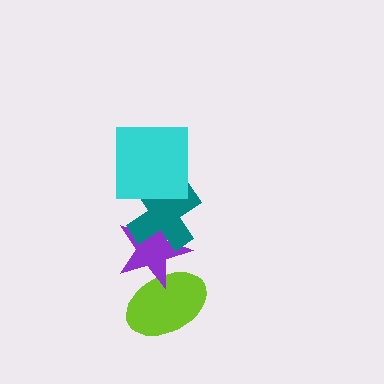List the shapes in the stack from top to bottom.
From top to bottom: the cyan square, the teal cross, the purple star, the lime ellipse.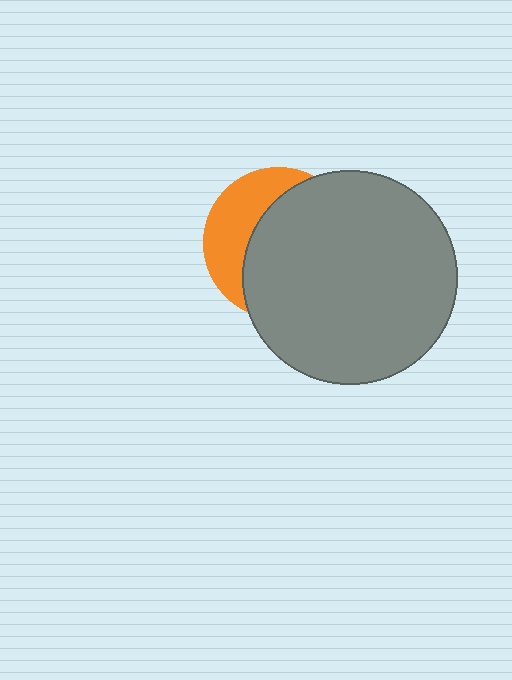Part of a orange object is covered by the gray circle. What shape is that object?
It is a circle.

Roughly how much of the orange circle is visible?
A small part of it is visible (roughly 34%).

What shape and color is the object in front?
The object in front is a gray circle.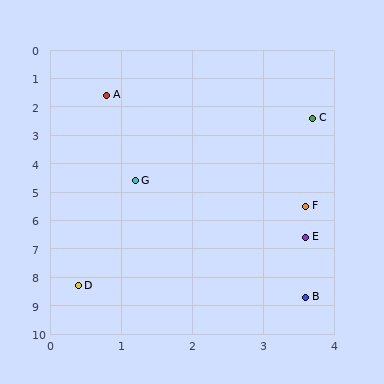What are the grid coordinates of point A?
Point A is at approximately (0.8, 1.6).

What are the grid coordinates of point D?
Point D is at approximately (0.4, 8.3).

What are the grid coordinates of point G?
Point G is at approximately (1.2, 4.6).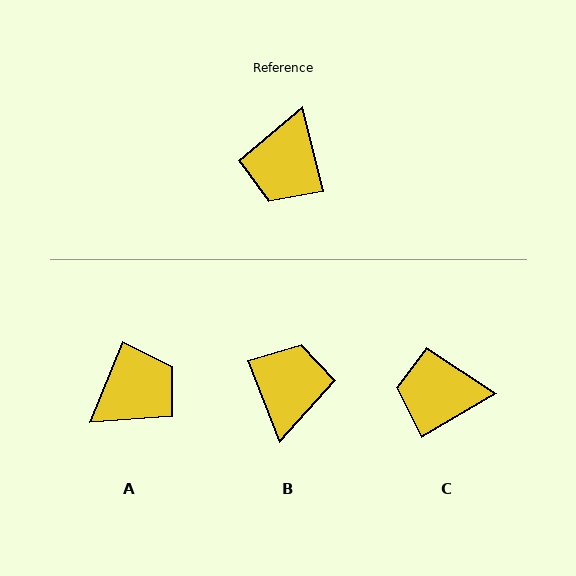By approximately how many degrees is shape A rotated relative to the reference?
Approximately 144 degrees counter-clockwise.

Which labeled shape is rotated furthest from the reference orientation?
B, about 173 degrees away.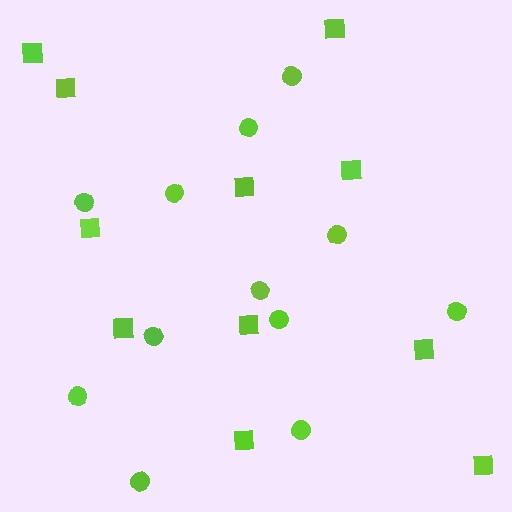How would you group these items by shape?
There are 2 groups: one group of circles (12) and one group of squares (11).